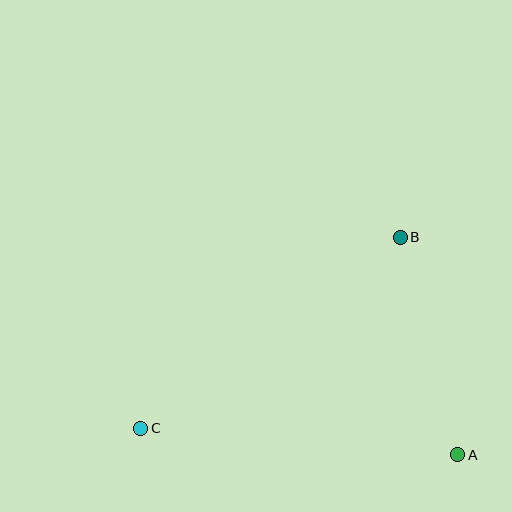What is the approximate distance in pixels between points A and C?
The distance between A and C is approximately 318 pixels.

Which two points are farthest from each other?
Points B and C are farthest from each other.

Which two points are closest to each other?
Points A and B are closest to each other.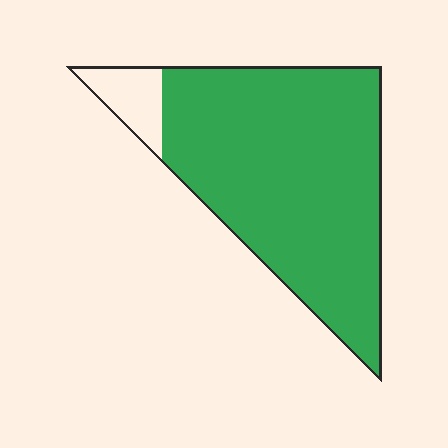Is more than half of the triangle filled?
Yes.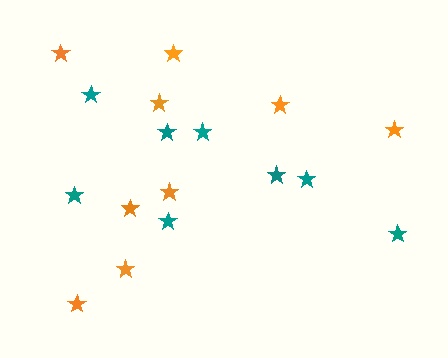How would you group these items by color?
There are 2 groups: one group of orange stars (9) and one group of teal stars (8).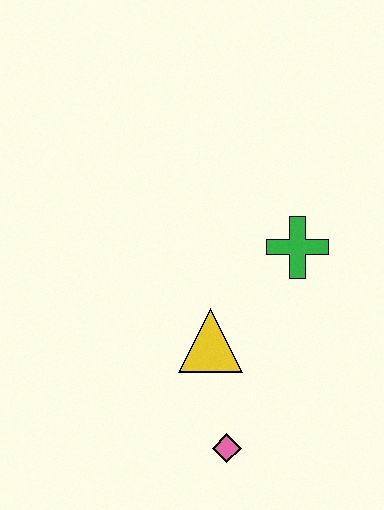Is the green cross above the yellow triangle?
Yes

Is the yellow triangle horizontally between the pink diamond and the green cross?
No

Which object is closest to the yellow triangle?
The pink diamond is closest to the yellow triangle.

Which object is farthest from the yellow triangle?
The green cross is farthest from the yellow triangle.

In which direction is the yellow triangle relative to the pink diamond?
The yellow triangle is above the pink diamond.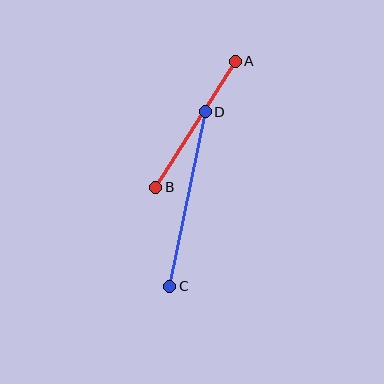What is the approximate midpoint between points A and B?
The midpoint is at approximately (196, 124) pixels.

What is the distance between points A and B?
The distance is approximately 149 pixels.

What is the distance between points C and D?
The distance is approximately 178 pixels.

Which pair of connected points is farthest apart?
Points C and D are farthest apart.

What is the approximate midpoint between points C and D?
The midpoint is at approximately (187, 199) pixels.